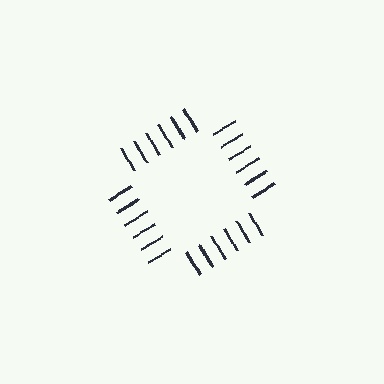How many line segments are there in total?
24 — 6 along each of the 4 edges.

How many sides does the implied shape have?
4 sides — the line-ends trace a square.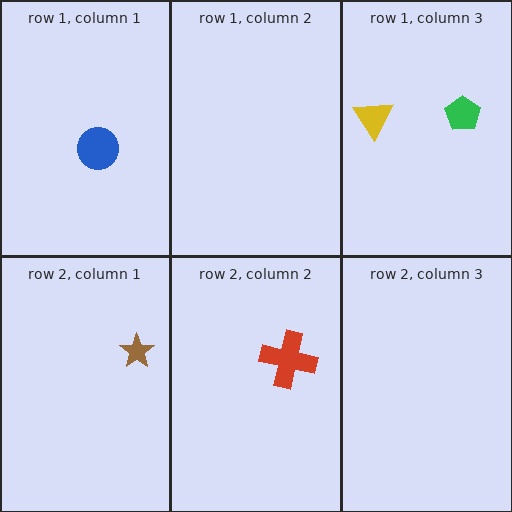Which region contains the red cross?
The row 2, column 2 region.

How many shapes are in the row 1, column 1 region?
1.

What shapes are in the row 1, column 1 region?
The blue circle.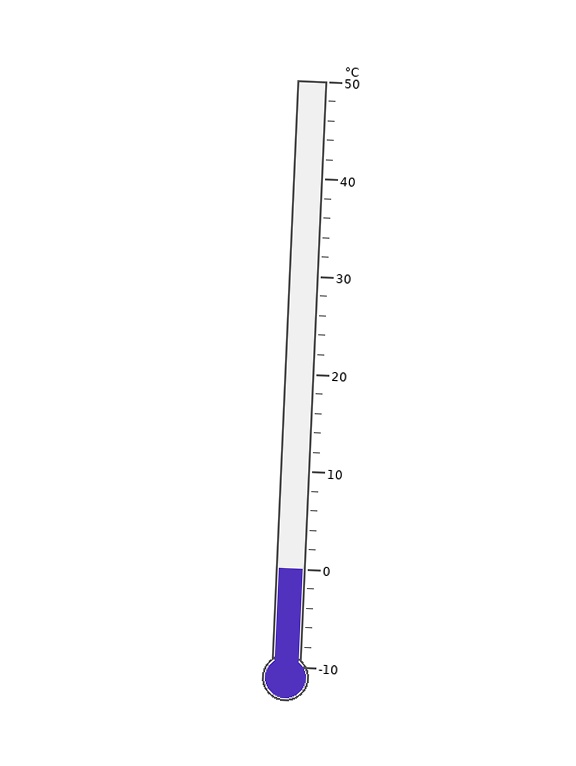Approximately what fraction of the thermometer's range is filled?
The thermometer is filled to approximately 15% of its range.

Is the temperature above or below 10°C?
The temperature is below 10°C.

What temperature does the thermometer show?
The thermometer shows approximately 0°C.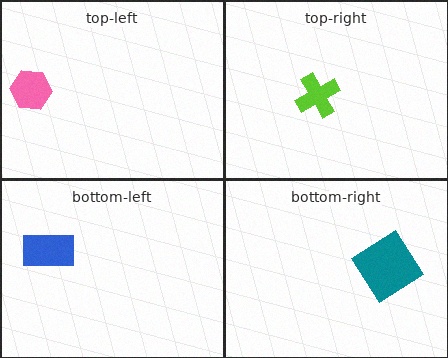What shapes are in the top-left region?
The pink hexagon.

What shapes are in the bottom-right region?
The teal diamond.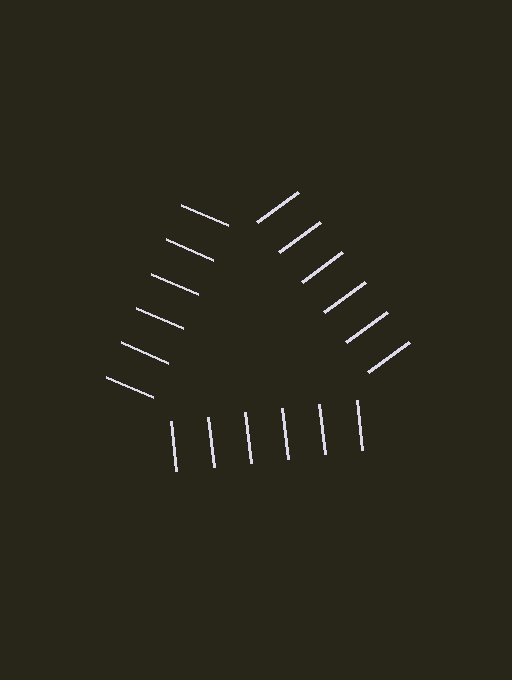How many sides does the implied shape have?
3 sides — the line-ends trace a triangle.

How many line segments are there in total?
18 — 6 along each of the 3 edges.